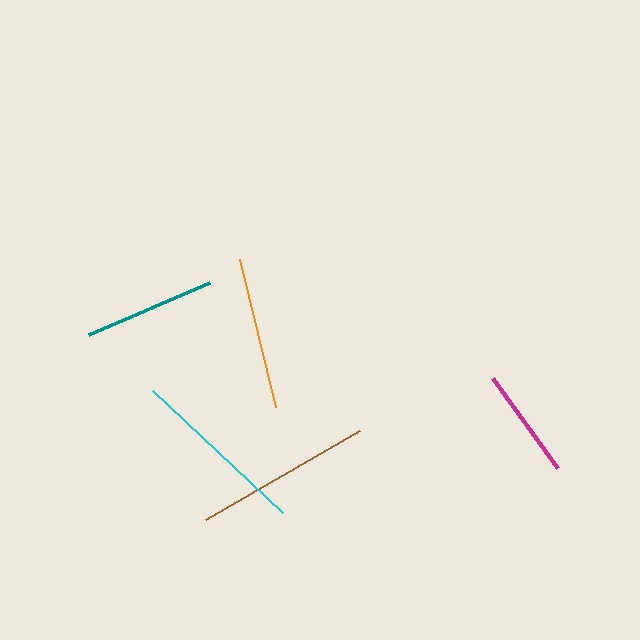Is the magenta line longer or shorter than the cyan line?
The cyan line is longer than the magenta line.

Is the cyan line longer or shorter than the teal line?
The cyan line is longer than the teal line.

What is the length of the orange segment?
The orange segment is approximately 152 pixels long.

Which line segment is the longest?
The brown line is the longest at approximately 178 pixels.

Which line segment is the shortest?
The magenta line is the shortest at approximately 111 pixels.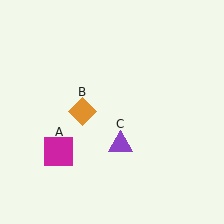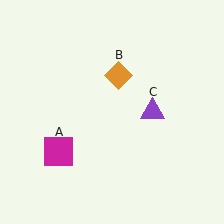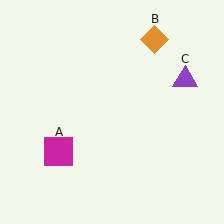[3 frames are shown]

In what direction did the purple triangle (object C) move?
The purple triangle (object C) moved up and to the right.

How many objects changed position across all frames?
2 objects changed position: orange diamond (object B), purple triangle (object C).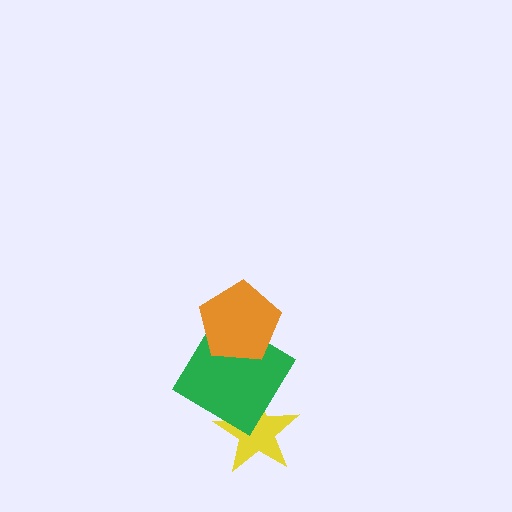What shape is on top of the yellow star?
The green diamond is on top of the yellow star.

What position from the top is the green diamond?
The green diamond is 2nd from the top.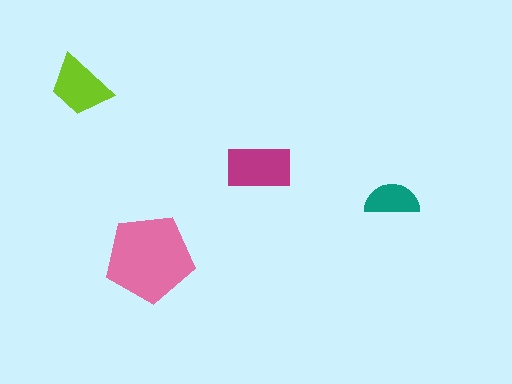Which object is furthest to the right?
The teal semicircle is rightmost.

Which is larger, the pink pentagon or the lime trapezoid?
The pink pentagon.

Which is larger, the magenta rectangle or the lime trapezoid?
The magenta rectangle.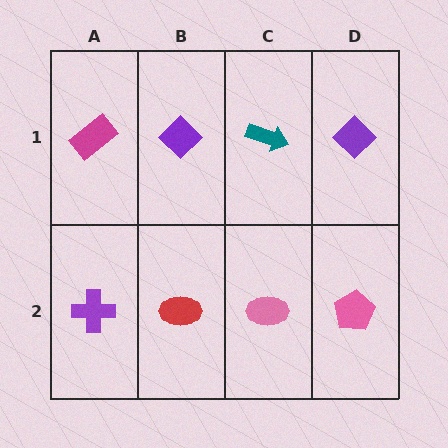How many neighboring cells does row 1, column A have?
2.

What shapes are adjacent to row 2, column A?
A magenta rectangle (row 1, column A), a red ellipse (row 2, column B).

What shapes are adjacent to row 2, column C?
A teal arrow (row 1, column C), a red ellipse (row 2, column B), a pink pentagon (row 2, column D).